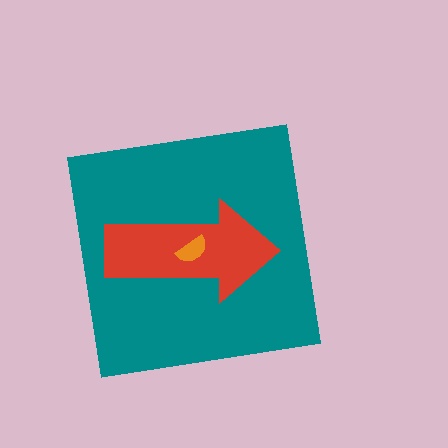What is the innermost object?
The orange semicircle.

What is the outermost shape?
The teal square.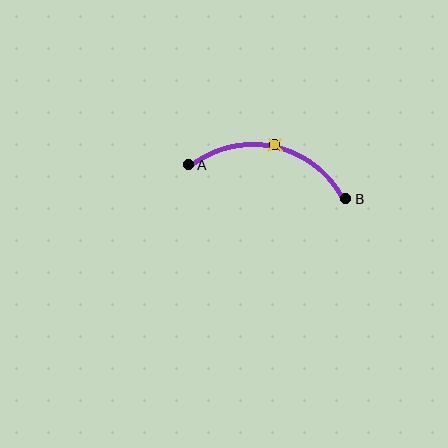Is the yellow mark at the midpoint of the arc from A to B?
Yes. The yellow mark lies on the arc at equal arc-length from both A and B — it is the arc midpoint.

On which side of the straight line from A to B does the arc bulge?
The arc bulges above the straight line connecting A and B.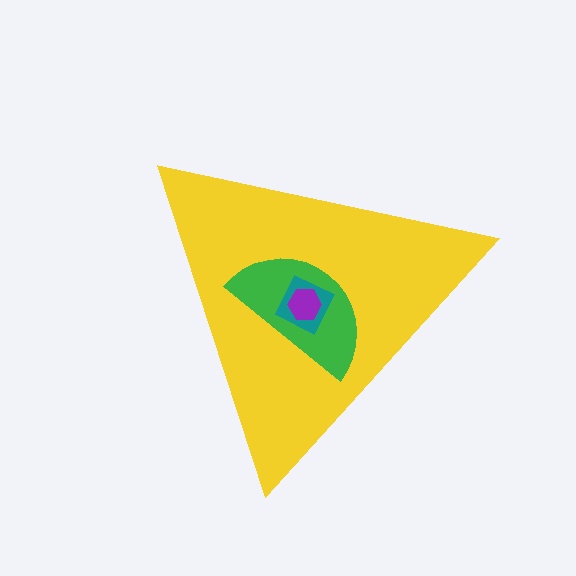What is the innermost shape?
The purple hexagon.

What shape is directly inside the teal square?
The purple hexagon.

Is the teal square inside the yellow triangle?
Yes.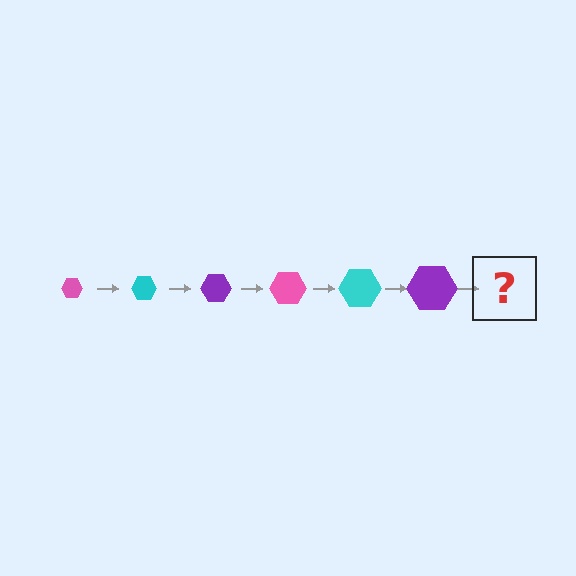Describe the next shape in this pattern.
It should be a pink hexagon, larger than the previous one.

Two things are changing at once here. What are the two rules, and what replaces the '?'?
The two rules are that the hexagon grows larger each step and the color cycles through pink, cyan, and purple. The '?' should be a pink hexagon, larger than the previous one.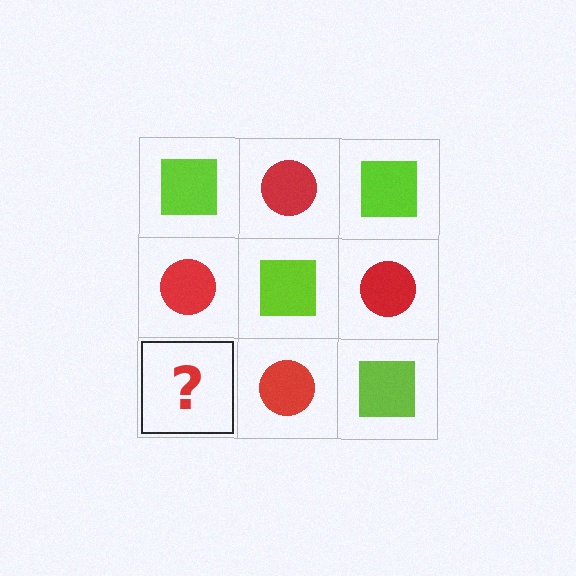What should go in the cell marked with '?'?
The missing cell should contain a lime square.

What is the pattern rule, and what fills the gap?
The rule is that it alternates lime square and red circle in a checkerboard pattern. The gap should be filled with a lime square.